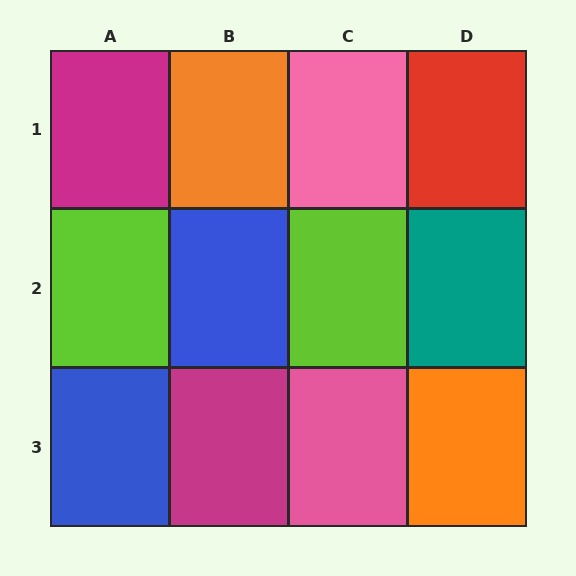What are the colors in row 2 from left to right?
Lime, blue, lime, teal.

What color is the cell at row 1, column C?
Pink.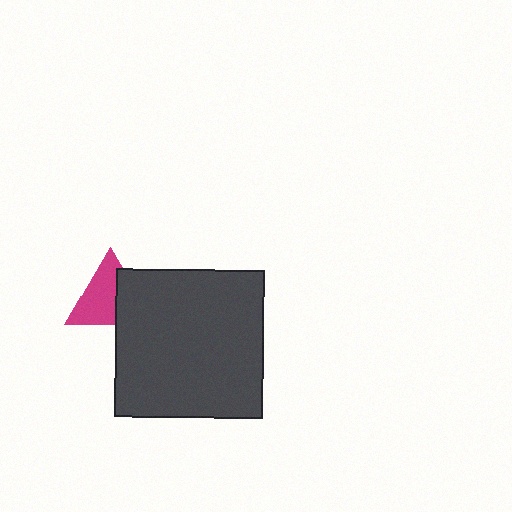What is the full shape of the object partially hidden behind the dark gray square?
The partially hidden object is a magenta triangle.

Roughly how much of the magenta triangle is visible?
About half of it is visible (roughly 62%).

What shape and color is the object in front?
The object in front is a dark gray square.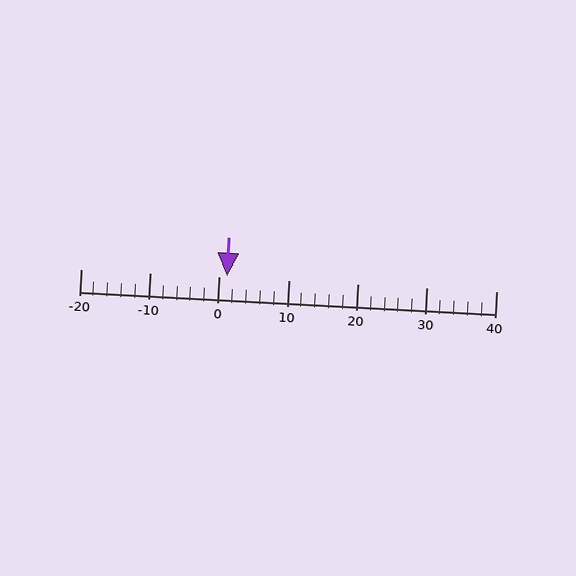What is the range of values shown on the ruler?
The ruler shows values from -20 to 40.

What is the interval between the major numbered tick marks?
The major tick marks are spaced 10 units apart.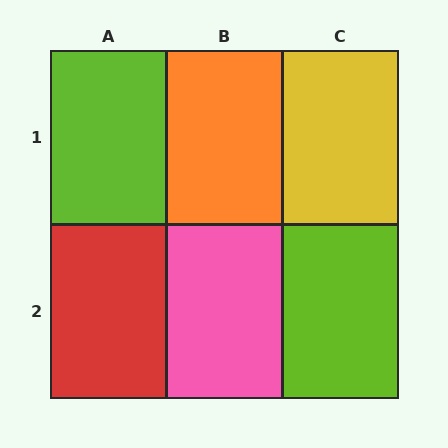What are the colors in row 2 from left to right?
Red, pink, lime.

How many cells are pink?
1 cell is pink.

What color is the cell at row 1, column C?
Yellow.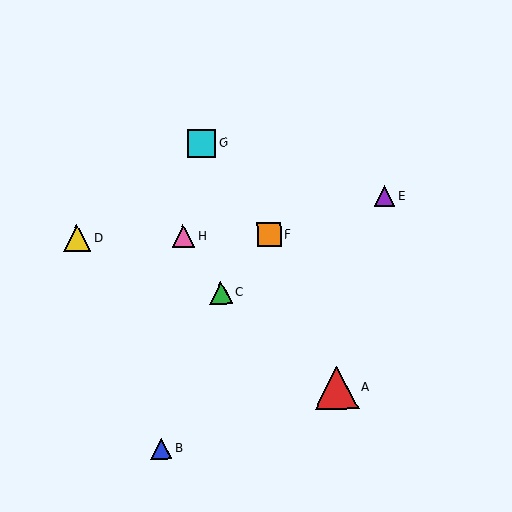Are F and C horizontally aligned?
No, F is at y≈235 and C is at y≈293.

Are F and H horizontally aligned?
Yes, both are at y≈235.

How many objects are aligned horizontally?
3 objects (D, F, H) are aligned horizontally.